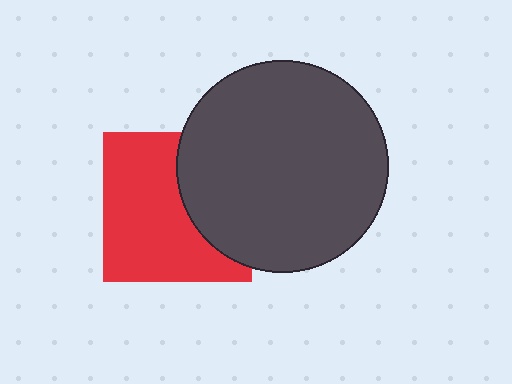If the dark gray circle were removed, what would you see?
You would see the complete red square.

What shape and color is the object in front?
The object in front is a dark gray circle.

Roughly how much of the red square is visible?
About half of it is visible (roughly 63%).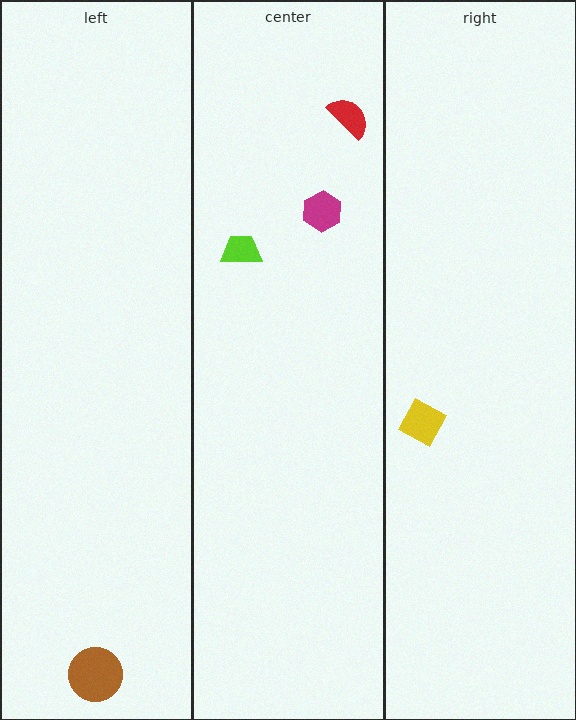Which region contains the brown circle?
The left region.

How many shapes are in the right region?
1.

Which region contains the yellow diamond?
The right region.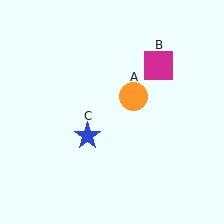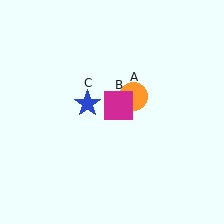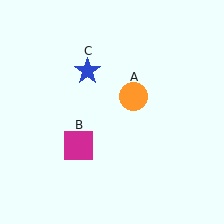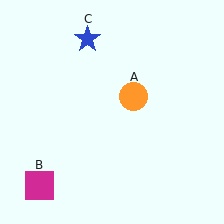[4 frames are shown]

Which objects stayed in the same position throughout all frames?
Orange circle (object A) remained stationary.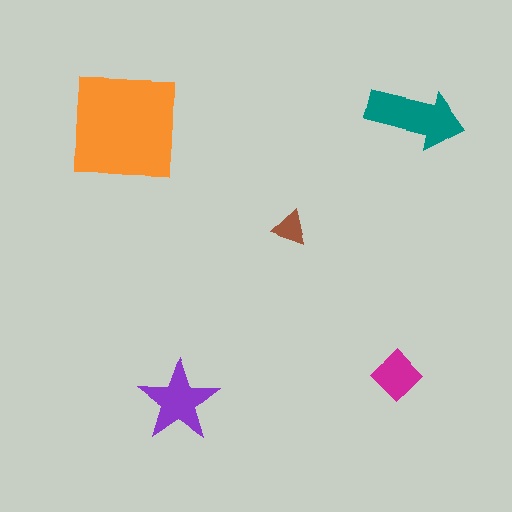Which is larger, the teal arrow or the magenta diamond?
The teal arrow.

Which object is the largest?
The orange square.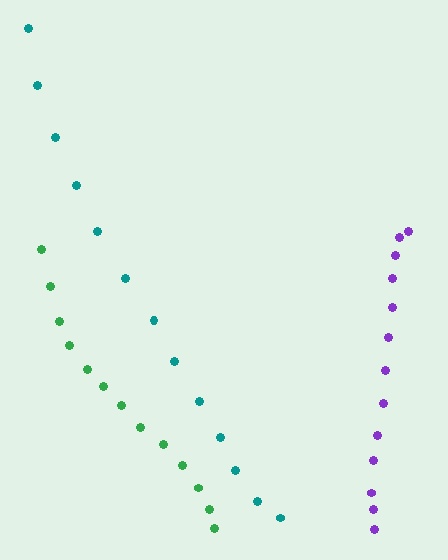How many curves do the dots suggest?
There are 3 distinct paths.